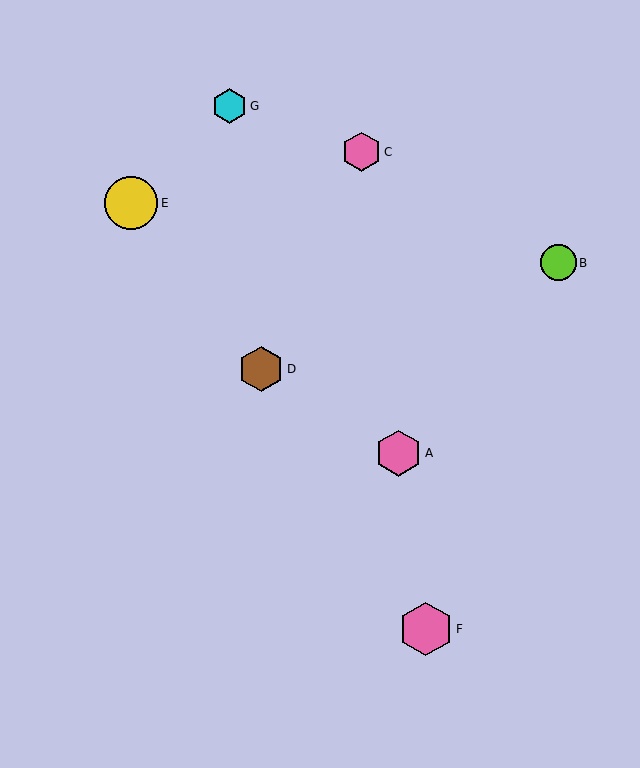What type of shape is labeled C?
Shape C is a pink hexagon.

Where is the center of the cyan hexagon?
The center of the cyan hexagon is at (230, 106).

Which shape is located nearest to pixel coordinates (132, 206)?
The yellow circle (labeled E) at (131, 203) is nearest to that location.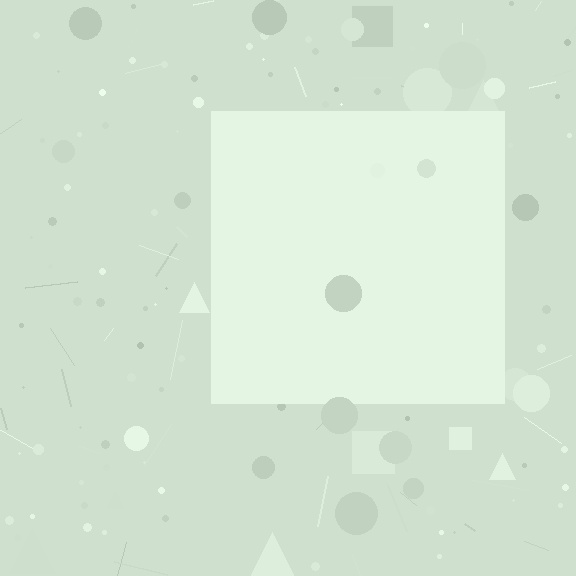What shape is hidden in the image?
A square is hidden in the image.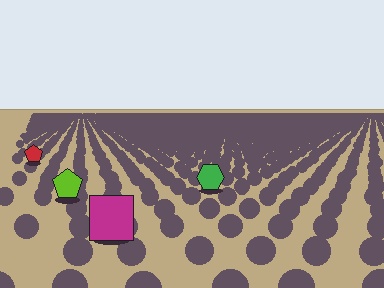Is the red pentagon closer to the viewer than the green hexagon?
No. The green hexagon is closer — you can tell from the texture gradient: the ground texture is coarser near it.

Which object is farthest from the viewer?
The red pentagon is farthest from the viewer. It appears smaller and the ground texture around it is denser.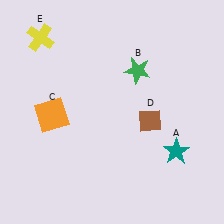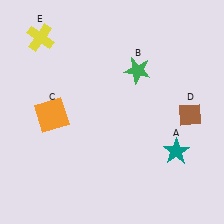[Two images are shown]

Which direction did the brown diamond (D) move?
The brown diamond (D) moved right.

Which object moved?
The brown diamond (D) moved right.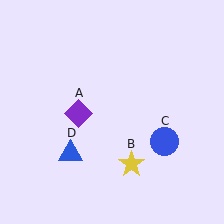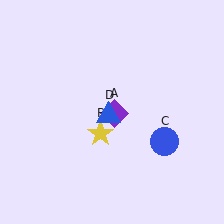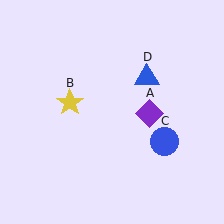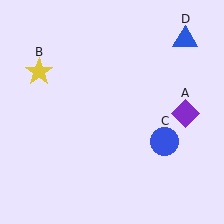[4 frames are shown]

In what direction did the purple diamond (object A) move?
The purple diamond (object A) moved right.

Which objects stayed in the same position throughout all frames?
Blue circle (object C) remained stationary.